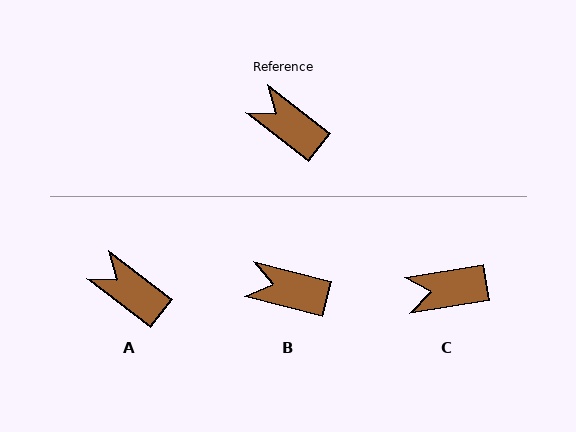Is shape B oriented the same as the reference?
No, it is off by about 23 degrees.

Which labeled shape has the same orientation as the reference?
A.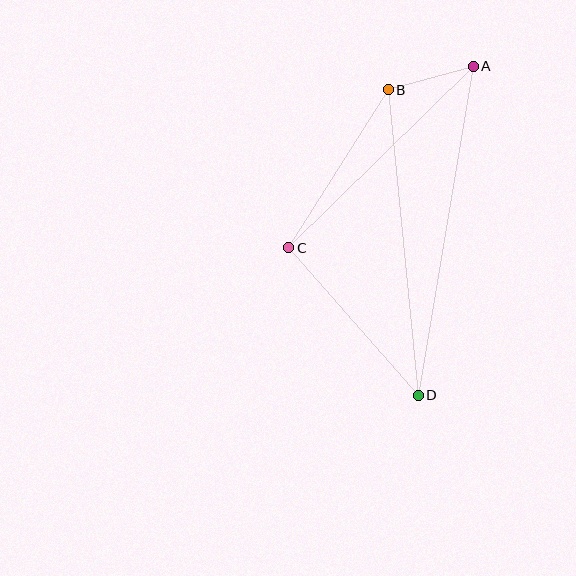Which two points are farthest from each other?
Points A and D are farthest from each other.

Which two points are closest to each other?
Points A and B are closest to each other.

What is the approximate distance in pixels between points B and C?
The distance between B and C is approximately 187 pixels.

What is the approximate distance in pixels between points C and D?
The distance between C and D is approximately 196 pixels.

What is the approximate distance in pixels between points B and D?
The distance between B and D is approximately 307 pixels.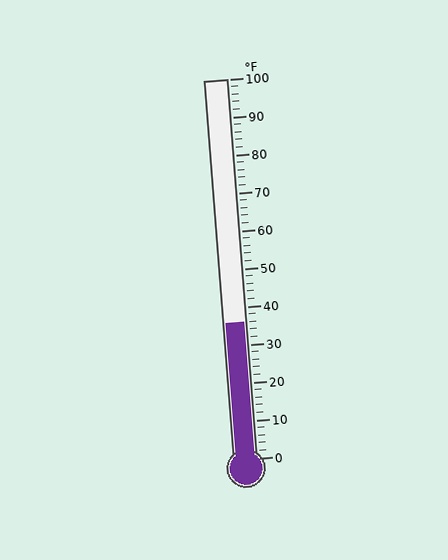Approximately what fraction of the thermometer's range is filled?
The thermometer is filled to approximately 35% of its range.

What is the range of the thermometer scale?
The thermometer scale ranges from 0°F to 100°F.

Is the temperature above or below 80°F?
The temperature is below 80°F.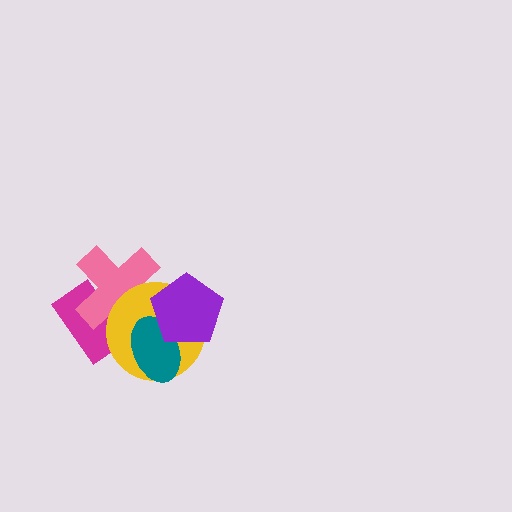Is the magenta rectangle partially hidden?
Yes, it is partially covered by another shape.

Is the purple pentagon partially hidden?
No, no other shape covers it.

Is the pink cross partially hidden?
Yes, it is partially covered by another shape.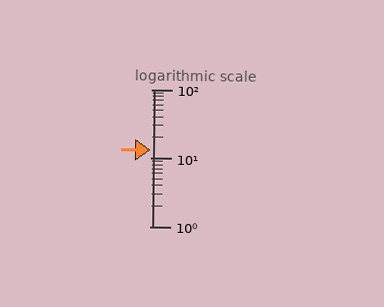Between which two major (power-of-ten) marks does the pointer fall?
The pointer is between 10 and 100.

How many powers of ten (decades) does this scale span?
The scale spans 2 decades, from 1 to 100.